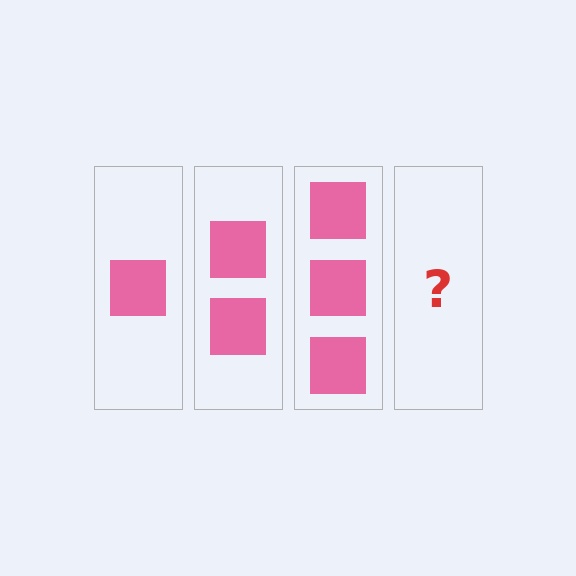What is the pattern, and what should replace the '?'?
The pattern is that each step adds one more square. The '?' should be 4 squares.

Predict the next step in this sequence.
The next step is 4 squares.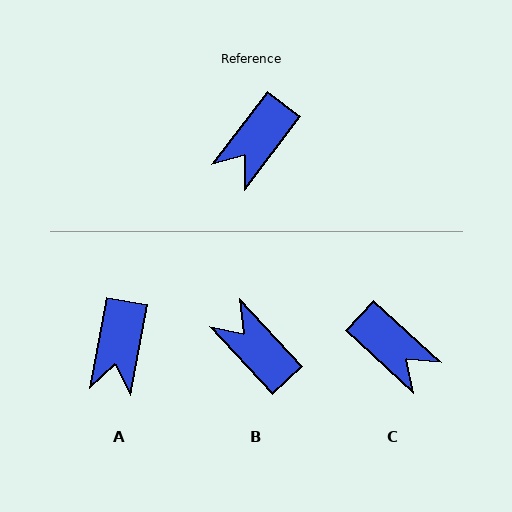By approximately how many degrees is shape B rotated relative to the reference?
Approximately 100 degrees clockwise.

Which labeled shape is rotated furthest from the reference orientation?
B, about 100 degrees away.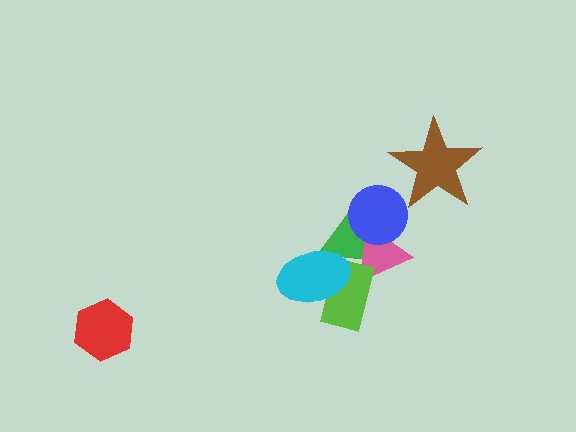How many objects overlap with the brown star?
0 objects overlap with the brown star.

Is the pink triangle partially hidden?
Yes, it is partially covered by another shape.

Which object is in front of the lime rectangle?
The cyan ellipse is in front of the lime rectangle.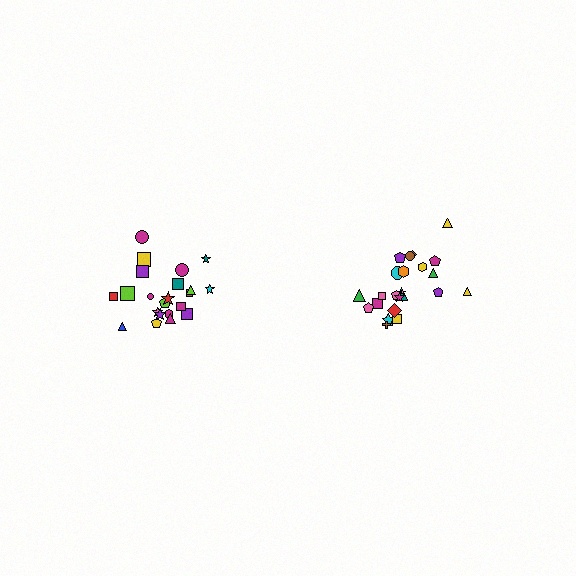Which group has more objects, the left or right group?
The right group.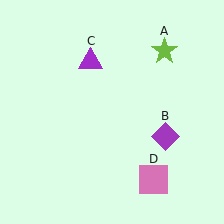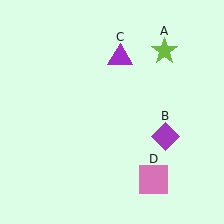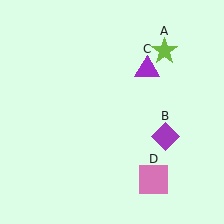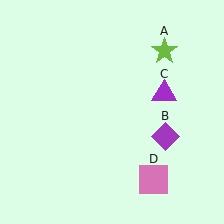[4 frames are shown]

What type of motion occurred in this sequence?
The purple triangle (object C) rotated clockwise around the center of the scene.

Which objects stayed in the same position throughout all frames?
Lime star (object A) and purple diamond (object B) and pink square (object D) remained stationary.